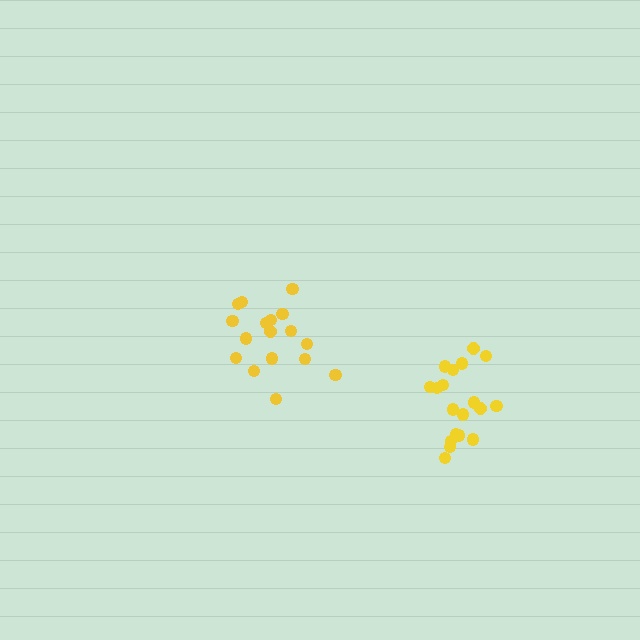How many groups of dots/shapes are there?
There are 2 groups.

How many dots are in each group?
Group 1: 19 dots, Group 2: 18 dots (37 total).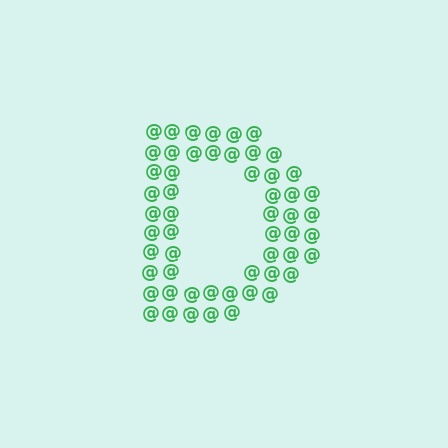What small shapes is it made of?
It is made of small at signs.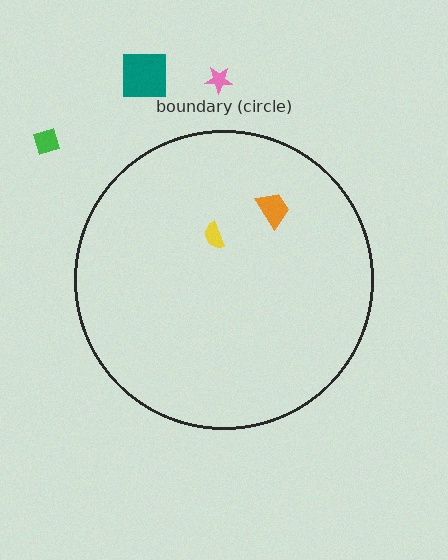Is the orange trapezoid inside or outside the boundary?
Inside.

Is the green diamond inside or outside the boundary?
Outside.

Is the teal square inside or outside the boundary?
Outside.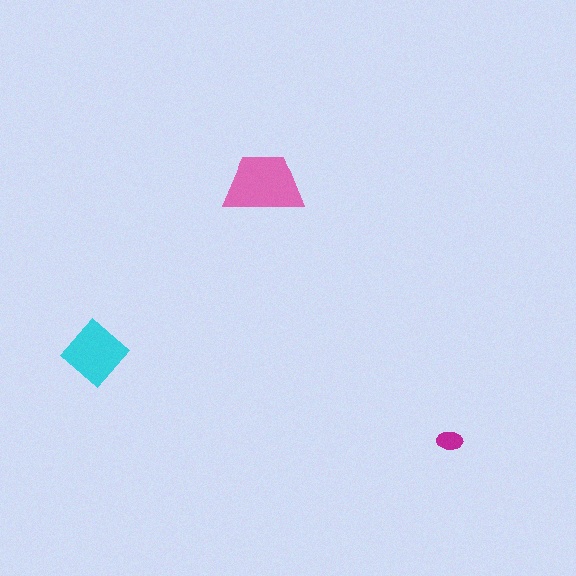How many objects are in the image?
There are 3 objects in the image.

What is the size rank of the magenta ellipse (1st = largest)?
3rd.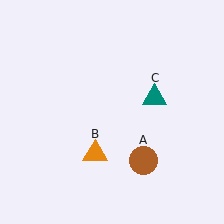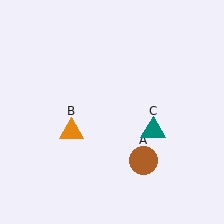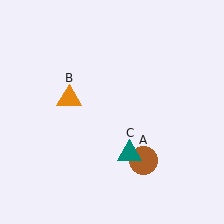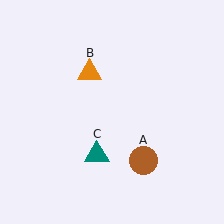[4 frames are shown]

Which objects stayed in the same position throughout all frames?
Brown circle (object A) remained stationary.